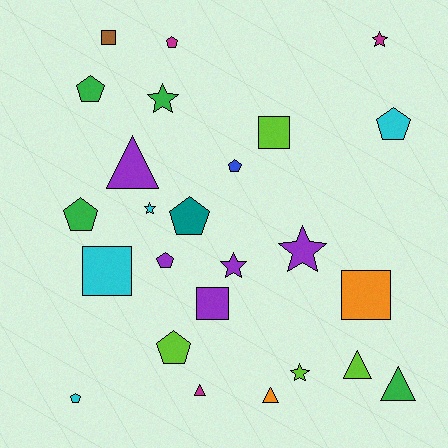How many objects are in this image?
There are 25 objects.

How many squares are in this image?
There are 5 squares.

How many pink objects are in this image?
There are no pink objects.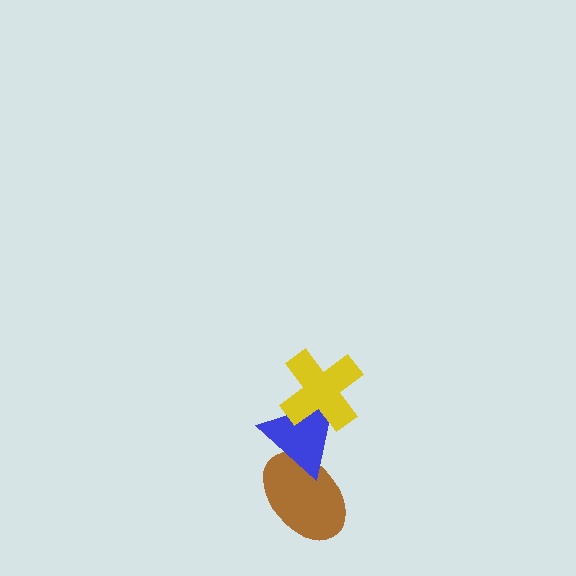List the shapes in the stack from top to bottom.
From top to bottom: the yellow cross, the blue triangle, the brown ellipse.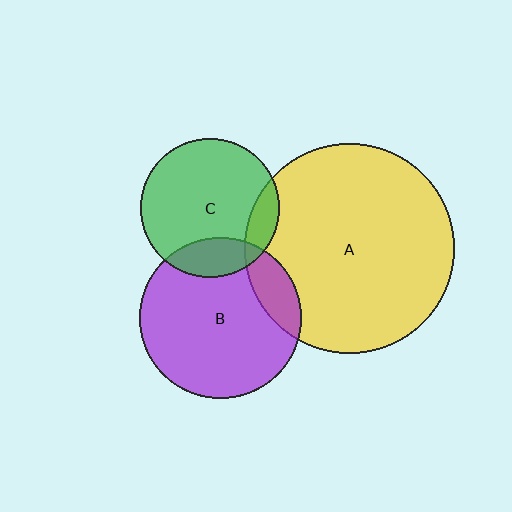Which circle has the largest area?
Circle A (yellow).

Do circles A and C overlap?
Yes.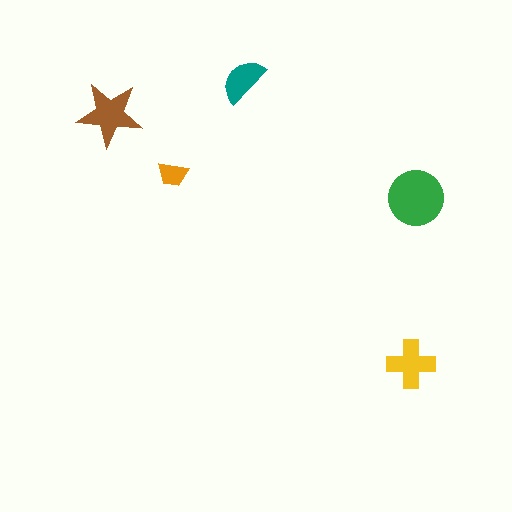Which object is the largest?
The green circle.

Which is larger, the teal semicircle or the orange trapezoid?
The teal semicircle.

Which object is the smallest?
The orange trapezoid.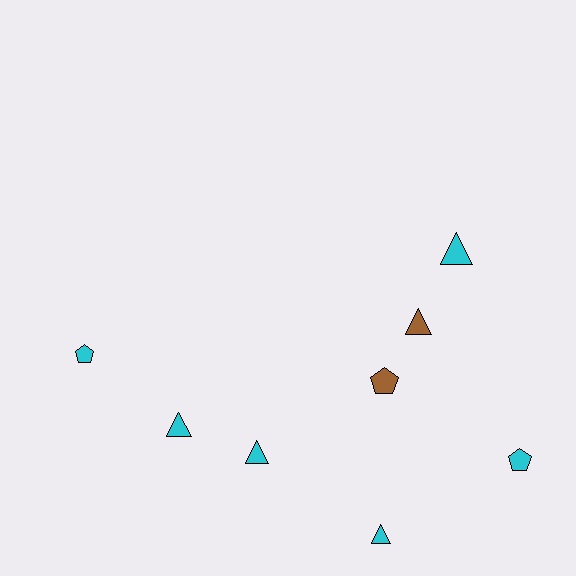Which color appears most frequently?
Cyan, with 6 objects.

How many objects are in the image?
There are 8 objects.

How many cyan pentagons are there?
There are 2 cyan pentagons.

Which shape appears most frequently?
Triangle, with 5 objects.